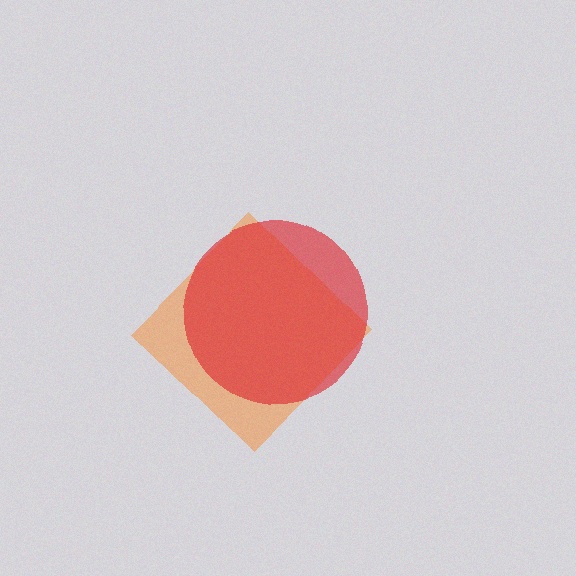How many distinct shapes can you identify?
There are 2 distinct shapes: an orange diamond, a red circle.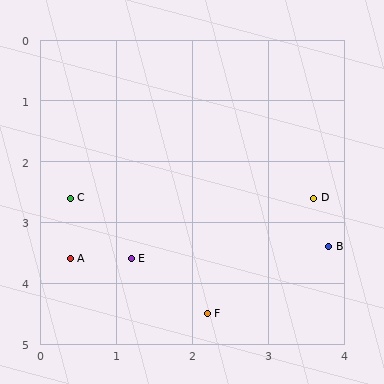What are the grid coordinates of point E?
Point E is at approximately (1.2, 3.6).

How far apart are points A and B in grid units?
Points A and B are about 3.4 grid units apart.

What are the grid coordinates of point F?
Point F is at approximately (2.2, 4.5).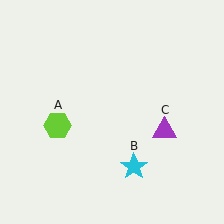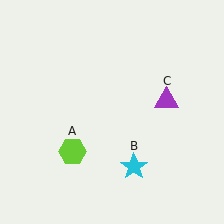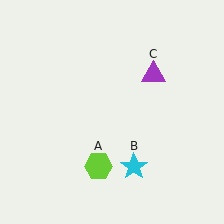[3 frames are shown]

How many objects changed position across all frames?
2 objects changed position: lime hexagon (object A), purple triangle (object C).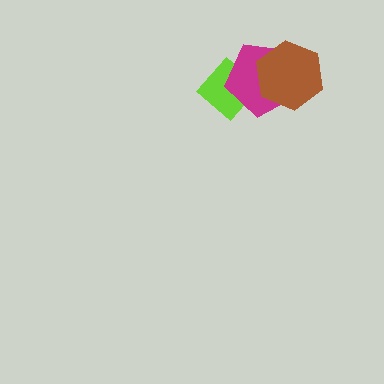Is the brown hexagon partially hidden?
No, no other shape covers it.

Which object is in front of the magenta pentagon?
The brown hexagon is in front of the magenta pentagon.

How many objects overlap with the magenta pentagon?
2 objects overlap with the magenta pentagon.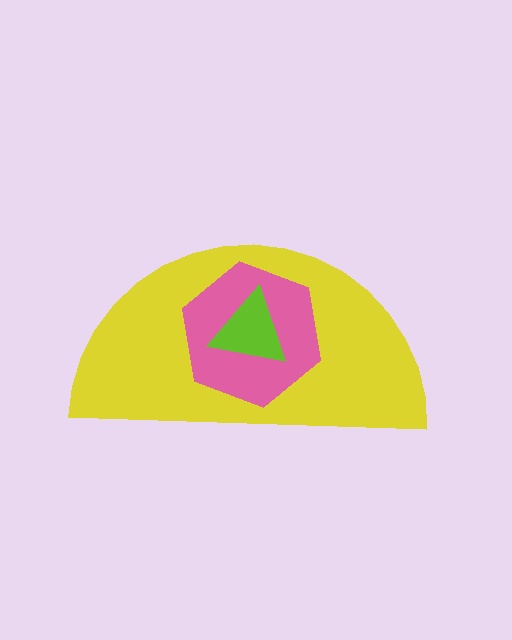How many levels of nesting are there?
3.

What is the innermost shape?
The lime triangle.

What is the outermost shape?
The yellow semicircle.